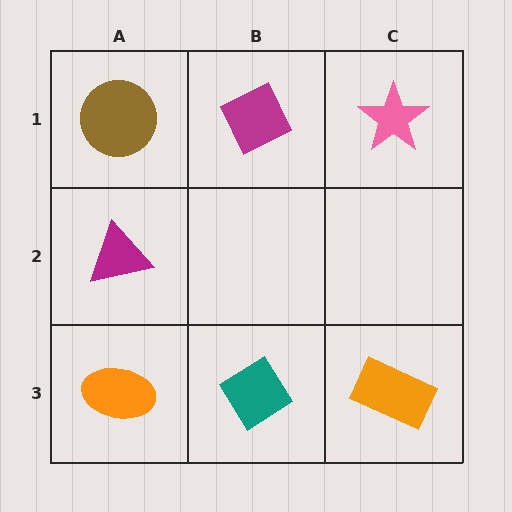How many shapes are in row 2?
1 shape.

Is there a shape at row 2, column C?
No, that cell is empty.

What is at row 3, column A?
An orange ellipse.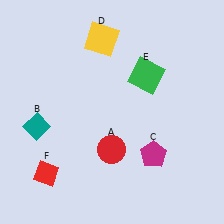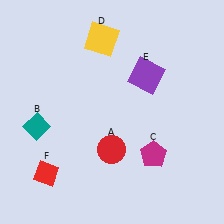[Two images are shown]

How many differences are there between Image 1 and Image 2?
There is 1 difference between the two images.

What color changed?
The square (E) changed from green in Image 1 to purple in Image 2.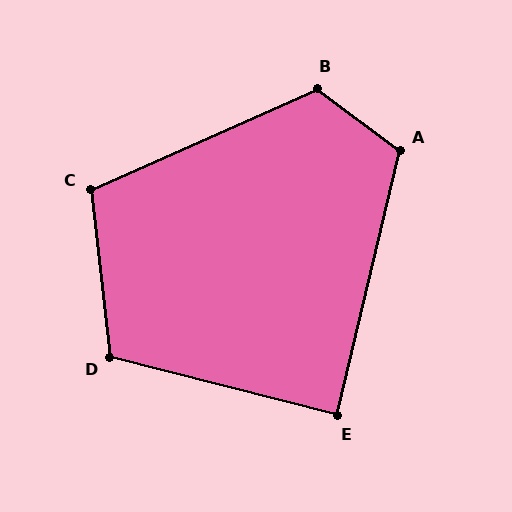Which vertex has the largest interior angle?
B, at approximately 119 degrees.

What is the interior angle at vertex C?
Approximately 108 degrees (obtuse).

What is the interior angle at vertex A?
Approximately 114 degrees (obtuse).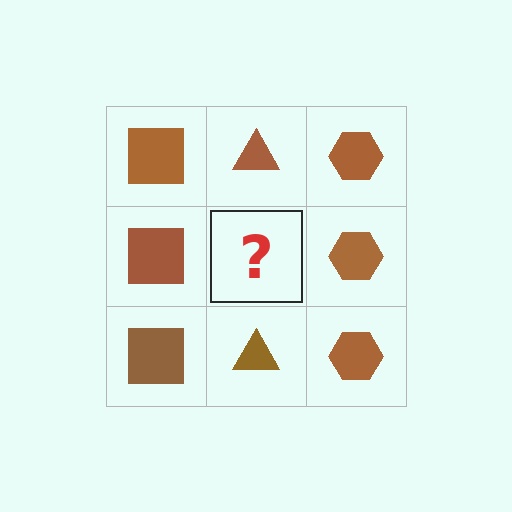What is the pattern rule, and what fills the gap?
The rule is that each column has a consistent shape. The gap should be filled with a brown triangle.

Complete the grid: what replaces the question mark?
The question mark should be replaced with a brown triangle.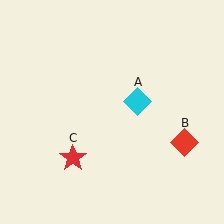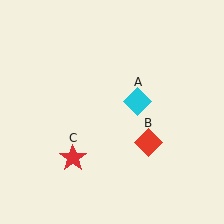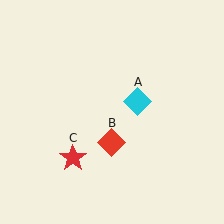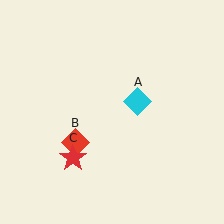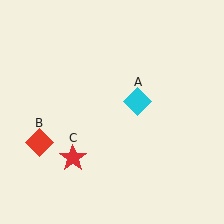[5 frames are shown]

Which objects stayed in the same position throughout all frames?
Cyan diamond (object A) and red star (object C) remained stationary.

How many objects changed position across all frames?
1 object changed position: red diamond (object B).